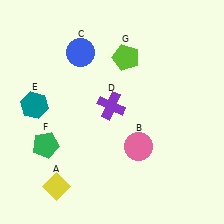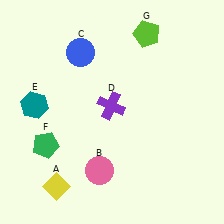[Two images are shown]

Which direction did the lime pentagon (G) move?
The lime pentagon (G) moved up.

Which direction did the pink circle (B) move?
The pink circle (B) moved left.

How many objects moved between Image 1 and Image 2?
2 objects moved between the two images.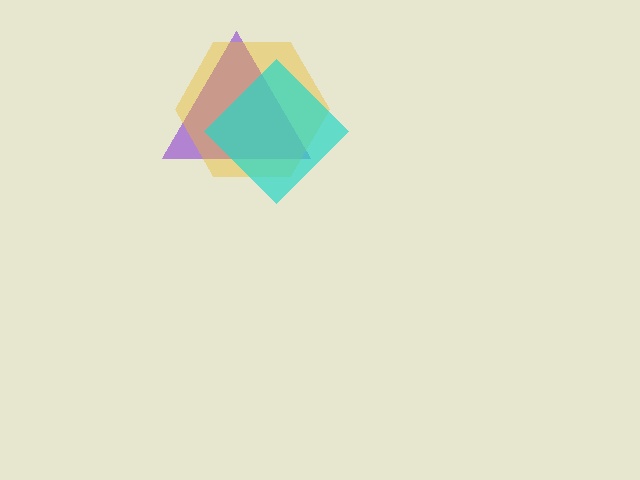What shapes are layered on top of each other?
The layered shapes are: a purple triangle, a yellow hexagon, a cyan diamond.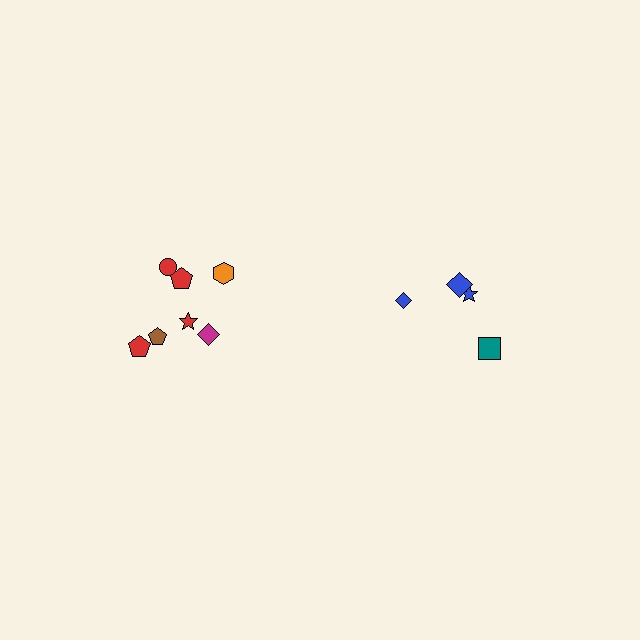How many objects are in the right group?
There are 4 objects.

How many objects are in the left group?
There are 7 objects.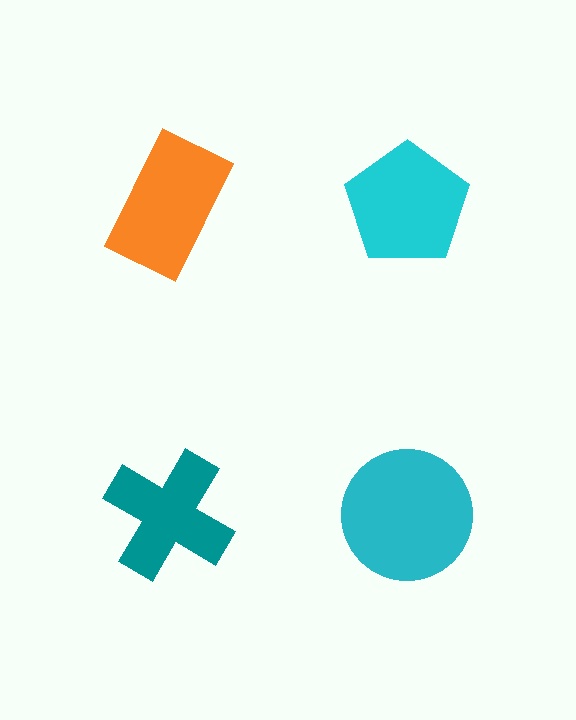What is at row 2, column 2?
A cyan circle.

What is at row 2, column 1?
A teal cross.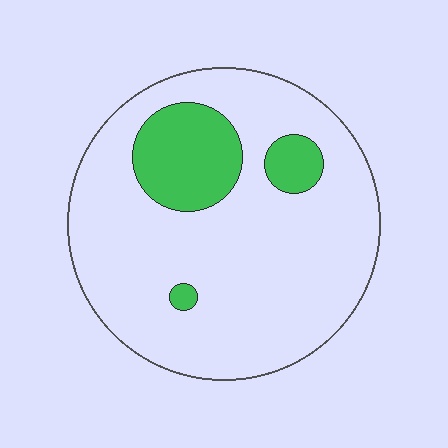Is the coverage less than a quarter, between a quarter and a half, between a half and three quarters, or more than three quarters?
Less than a quarter.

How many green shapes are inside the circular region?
3.